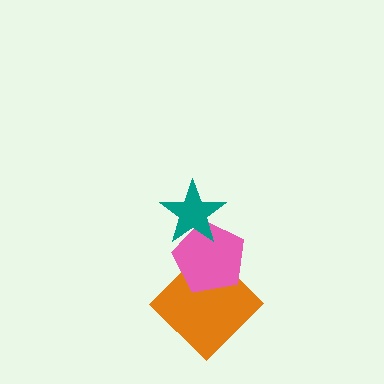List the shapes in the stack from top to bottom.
From top to bottom: the teal star, the pink pentagon, the orange diamond.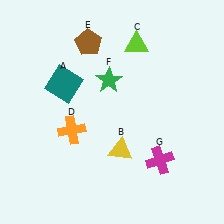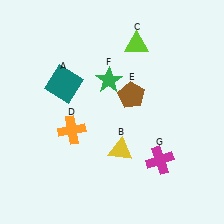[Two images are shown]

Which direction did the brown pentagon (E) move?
The brown pentagon (E) moved down.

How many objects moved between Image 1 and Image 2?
1 object moved between the two images.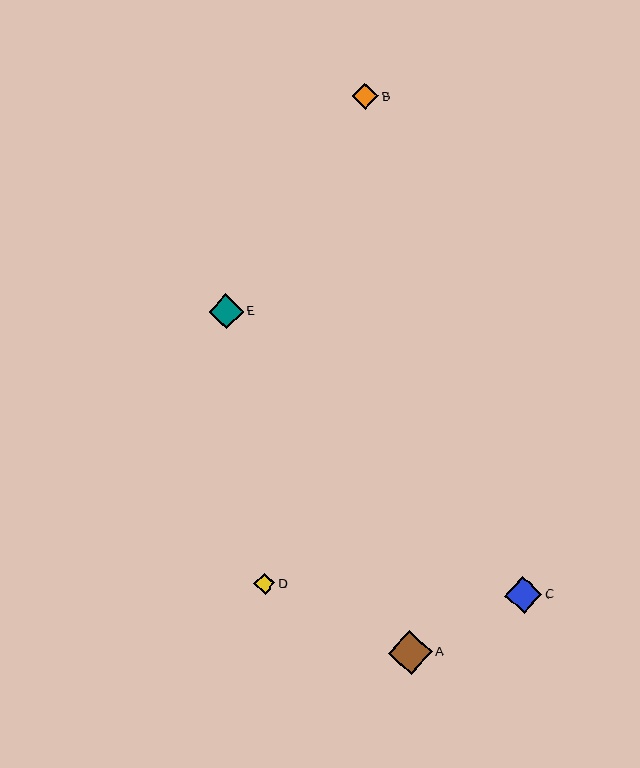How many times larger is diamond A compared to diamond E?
Diamond A is approximately 1.2 times the size of diamond E.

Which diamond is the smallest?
Diamond D is the smallest with a size of approximately 21 pixels.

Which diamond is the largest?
Diamond A is the largest with a size of approximately 44 pixels.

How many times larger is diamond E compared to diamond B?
Diamond E is approximately 1.4 times the size of diamond B.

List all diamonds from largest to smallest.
From largest to smallest: A, C, E, B, D.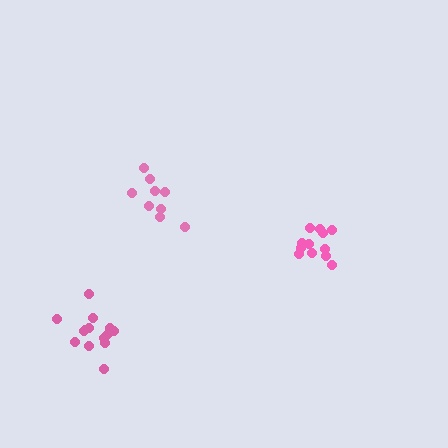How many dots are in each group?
Group 1: 9 dots, Group 2: 12 dots, Group 3: 14 dots (35 total).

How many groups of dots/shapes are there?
There are 3 groups.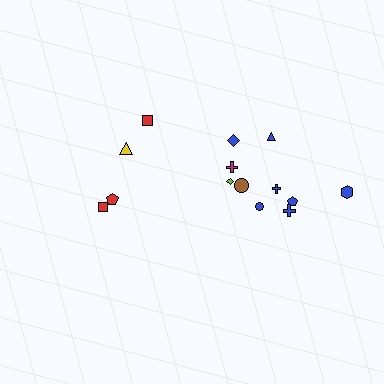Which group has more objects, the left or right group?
The right group.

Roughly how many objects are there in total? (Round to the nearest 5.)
Roughly 15 objects in total.